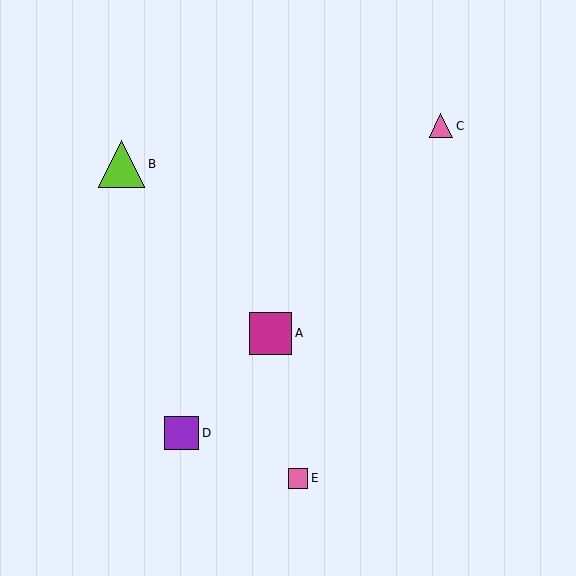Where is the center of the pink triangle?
The center of the pink triangle is at (441, 126).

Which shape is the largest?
The lime triangle (labeled B) is the largest.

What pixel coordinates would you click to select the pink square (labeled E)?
Click at (298, 478) to select the pink square E.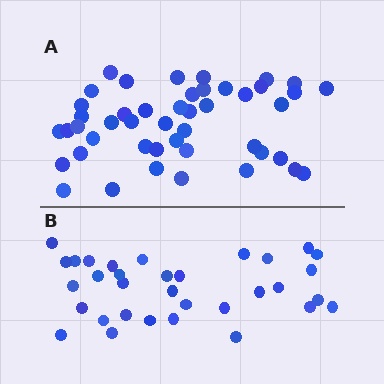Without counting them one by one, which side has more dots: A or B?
Region A (the top region) has more dots.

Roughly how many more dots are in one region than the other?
Region A has approximately 15 more dots than region B.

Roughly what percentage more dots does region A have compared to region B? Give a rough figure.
About 40% more.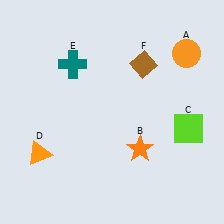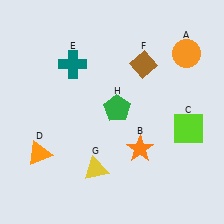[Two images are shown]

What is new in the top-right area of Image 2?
A green pentagon (H) was added in the top-right area of Image 2.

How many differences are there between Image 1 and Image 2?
There are 2 differences between the two images.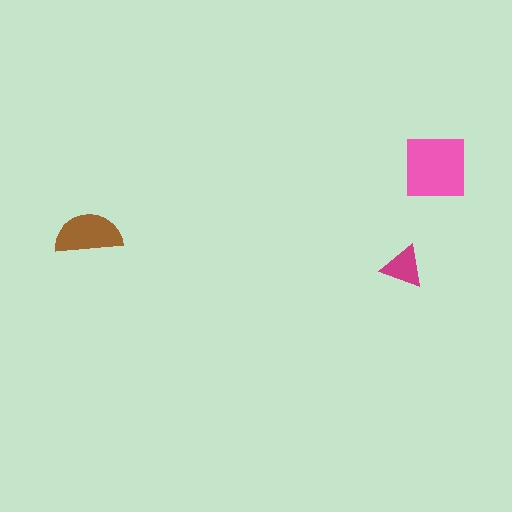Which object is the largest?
The pink square.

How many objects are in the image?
There are 3 objects in the image.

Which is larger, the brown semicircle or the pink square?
The pink square.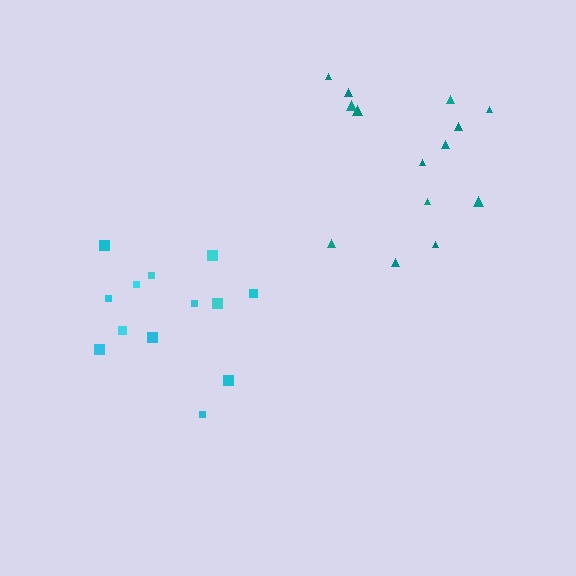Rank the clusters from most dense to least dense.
cyan, teal.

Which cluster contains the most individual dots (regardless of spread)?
Teal (14).